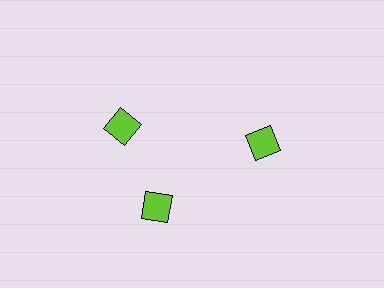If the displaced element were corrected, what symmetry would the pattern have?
It would have 3-fold rotational symmetry — the pattern would map onto itself every 120 degrees.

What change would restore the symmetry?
The symmetry would be restored by rotating it back into even spacing with its neighbors so that all 3 diamonds sit at equal angles and equal distance from the center.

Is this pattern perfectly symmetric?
No. The 3 lime diamonds are arranged in a ring, but one element near the 11 o'clock position is rotated out of alignment along the ring, breaking the 3-fold rotational symmetry.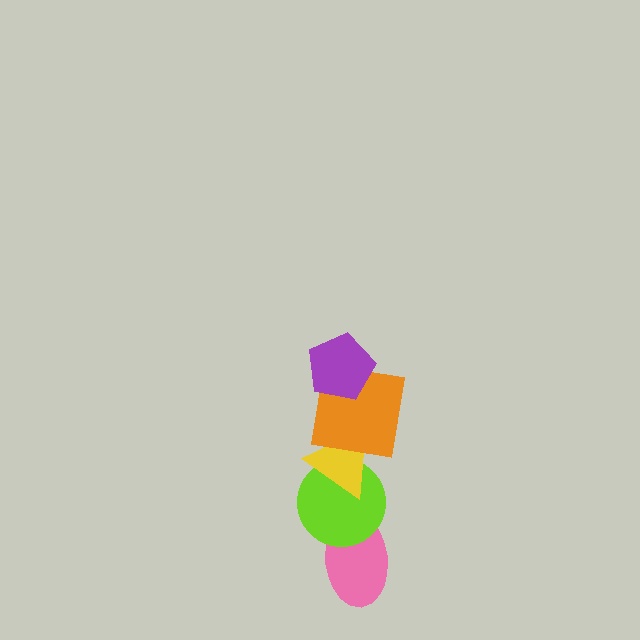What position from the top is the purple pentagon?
The purple pentagon is 1st from the top.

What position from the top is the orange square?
The orange square is 2nd from the top.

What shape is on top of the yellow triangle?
The orange square is on top of the yellow triangle.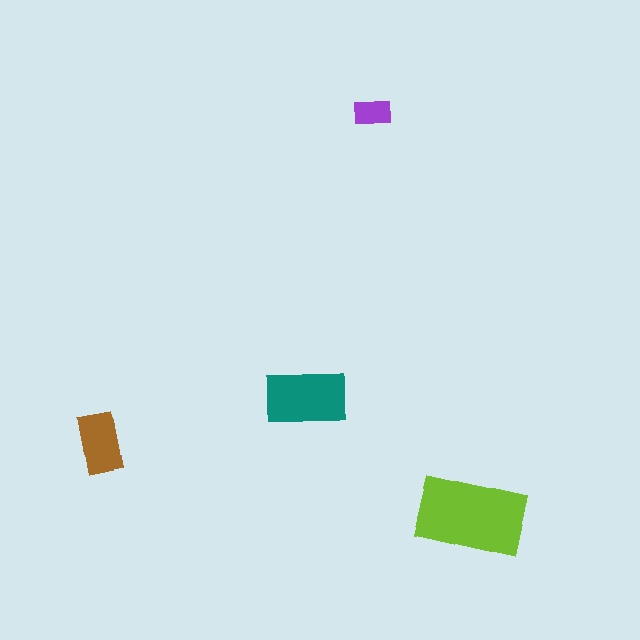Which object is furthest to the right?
The lime rectangle is rightmost.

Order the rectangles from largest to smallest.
the lime one, the teal one, the brown one, the purple one.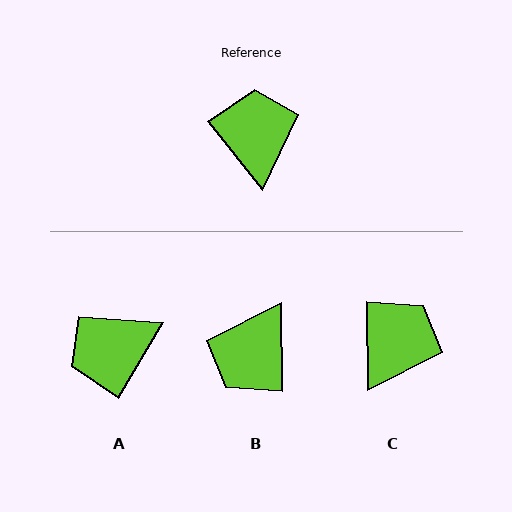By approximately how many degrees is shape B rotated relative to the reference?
Approximately 142 degrees counter-clockwise.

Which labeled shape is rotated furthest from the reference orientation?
B, about 142 degrees away.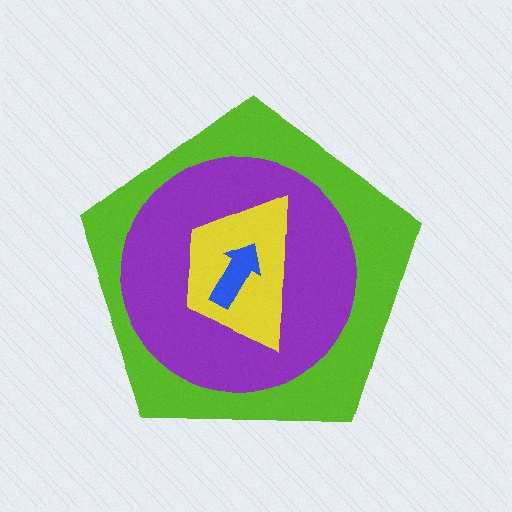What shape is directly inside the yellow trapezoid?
The blue arrow.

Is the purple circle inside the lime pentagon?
Yes.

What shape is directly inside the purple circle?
The yellow trapezoid.